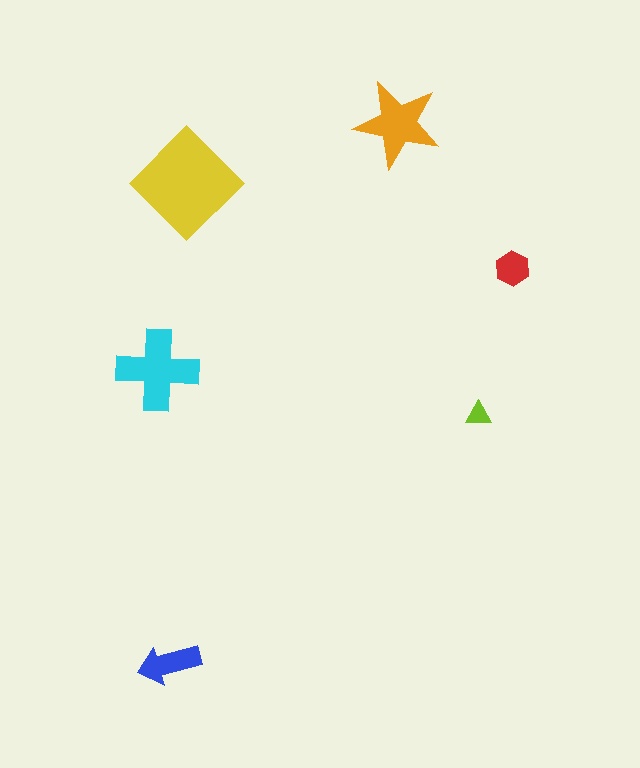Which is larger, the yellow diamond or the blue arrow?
The yellow diamond.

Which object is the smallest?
The lime triangle.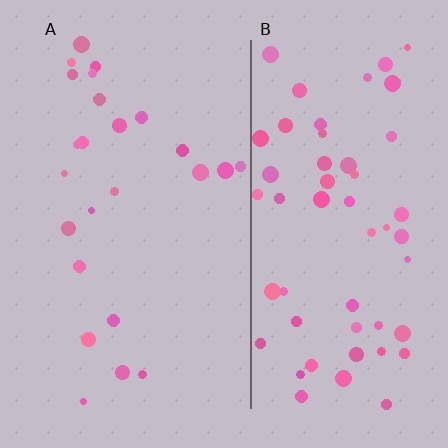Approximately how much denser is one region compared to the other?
Approximately 2.3× — region B over region A.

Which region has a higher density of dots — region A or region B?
B (the right).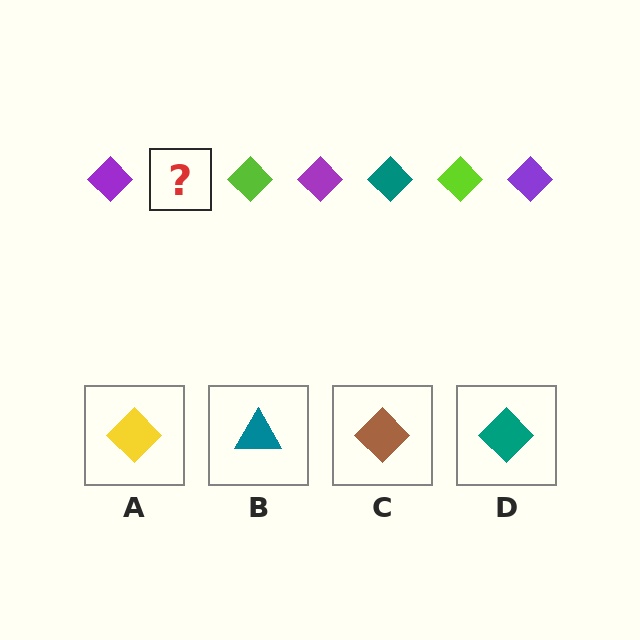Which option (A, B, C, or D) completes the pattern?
D.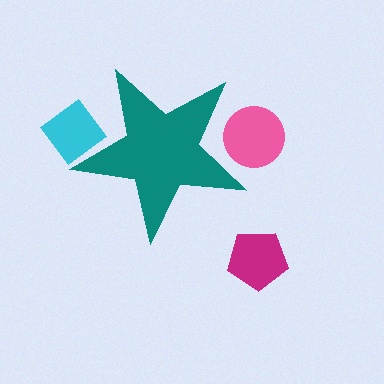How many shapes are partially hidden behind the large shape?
2 shapes are partially hidden.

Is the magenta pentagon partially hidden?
No, the magenta pentagon is fully visible.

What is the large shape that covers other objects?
A teal star.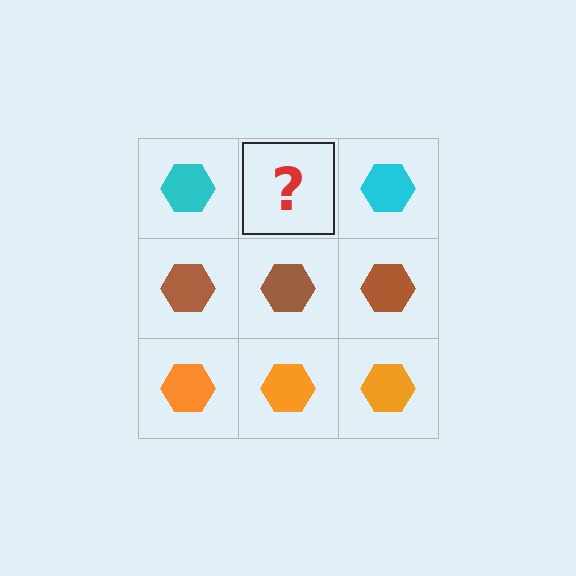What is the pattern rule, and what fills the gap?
The rule is that each row has a consistent color. The gap should be filled with a cyan hexagon.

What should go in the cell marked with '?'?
The missing cell should contain a cyan hexagon.